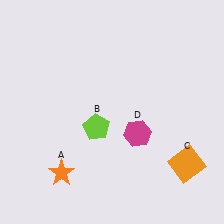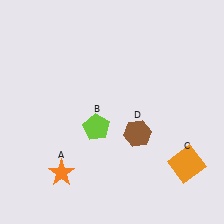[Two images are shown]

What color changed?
The hexagon (D) changed from magenta in Image 1 to brown in Image 2.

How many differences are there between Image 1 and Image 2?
There is 1 difference between the two images.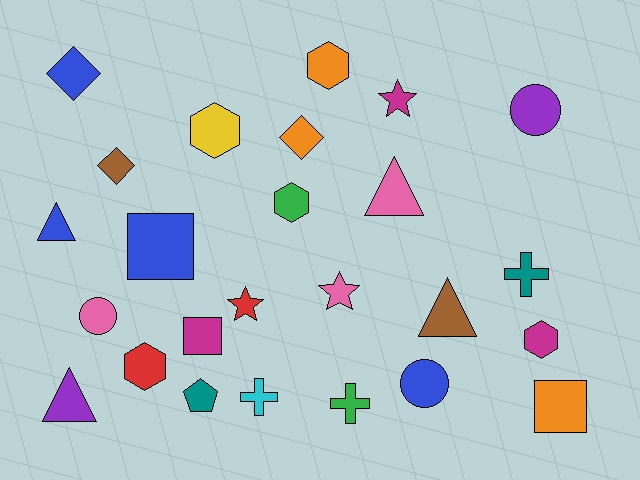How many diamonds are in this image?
There are 3 diamonds.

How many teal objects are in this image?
There are 2 teal objects.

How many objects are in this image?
There are 25 objects.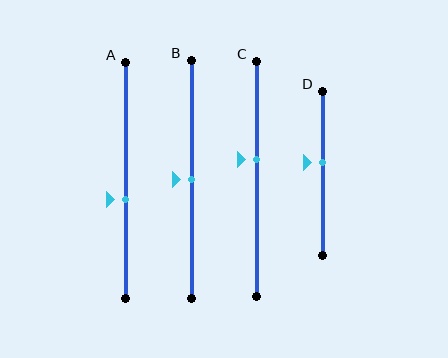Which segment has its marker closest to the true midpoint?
Segment B has its marker closest to the true midpoint.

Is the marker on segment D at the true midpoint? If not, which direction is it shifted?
No, the marker on segment D is shifted upward by about 7% of the segment length.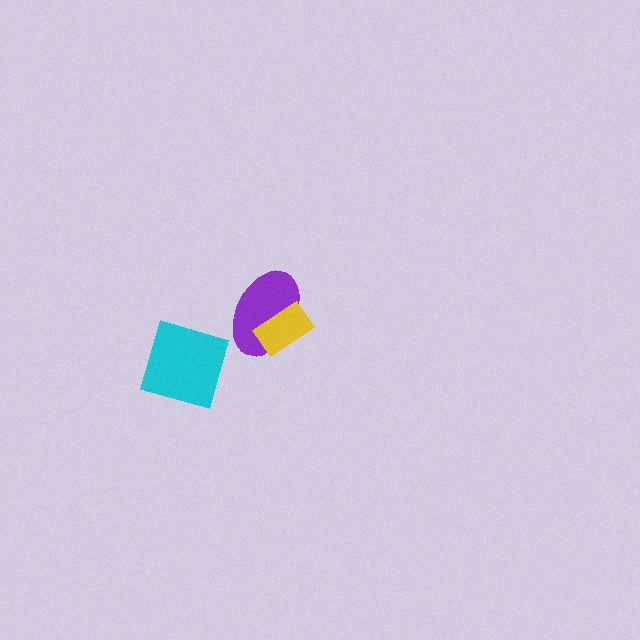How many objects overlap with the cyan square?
0 objects overlap with the cyan square.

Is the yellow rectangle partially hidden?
No, no other shape covers it.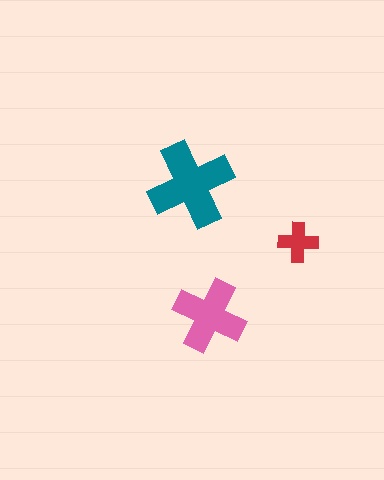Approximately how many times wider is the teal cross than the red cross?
About 2 times wider.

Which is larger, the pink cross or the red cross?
The pink one.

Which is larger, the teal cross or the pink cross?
The teal one.